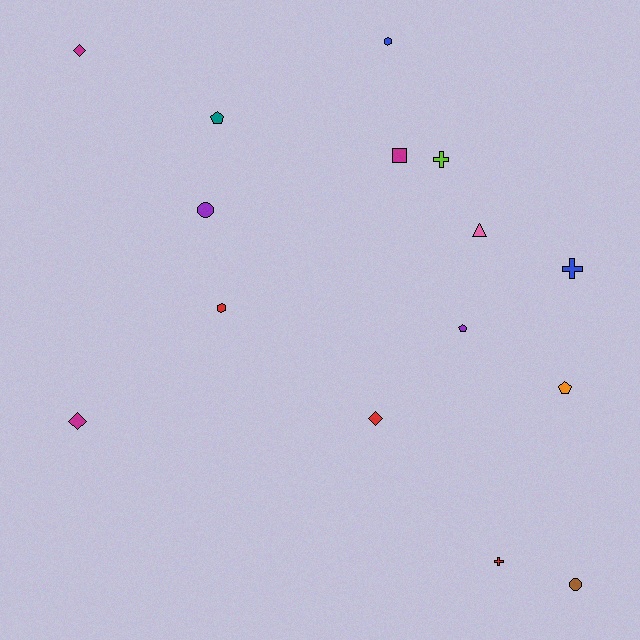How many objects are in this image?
There are 15 objects.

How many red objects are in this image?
There are 3 red objects.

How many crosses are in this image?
There are 3 crosses.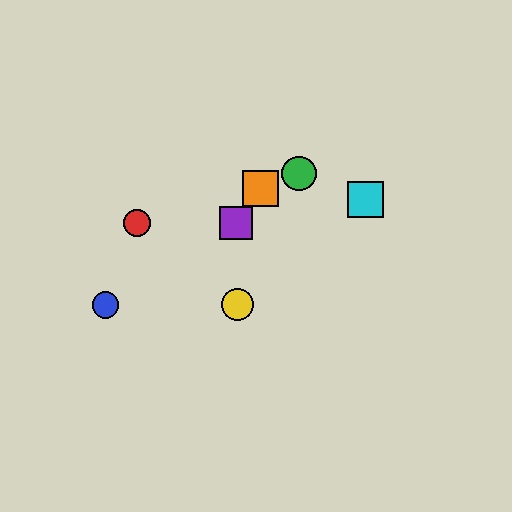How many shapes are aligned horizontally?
2 shapes (the blue circle, the yellow circle) are aligned horizontally.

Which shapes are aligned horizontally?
The blue circle, the yellow circle are aligned horizontally.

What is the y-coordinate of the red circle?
The red circle is at y≈223.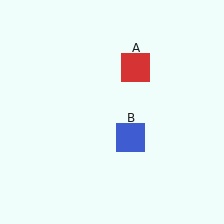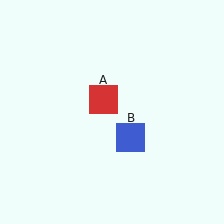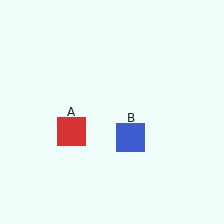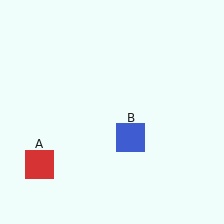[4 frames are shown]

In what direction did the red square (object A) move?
The red square (object A) moved down and to the left.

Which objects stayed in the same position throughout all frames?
Blue square (object B) remained stationary.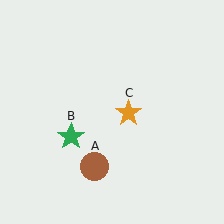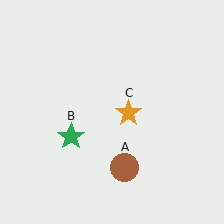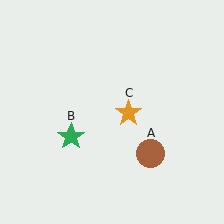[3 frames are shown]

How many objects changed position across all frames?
1 object changed position: brown circle (object A).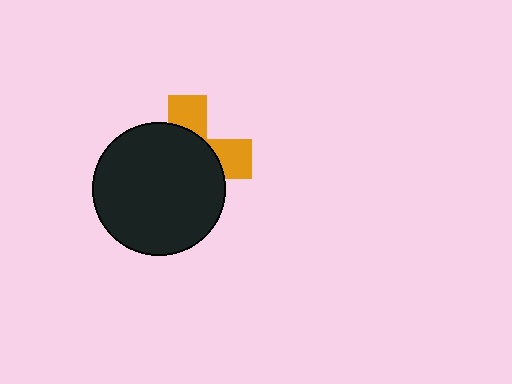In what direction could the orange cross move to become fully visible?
The orange cross could move toward the upper-right. That would shift it out from behind the black circle entirely.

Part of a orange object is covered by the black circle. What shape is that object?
It is a cross.